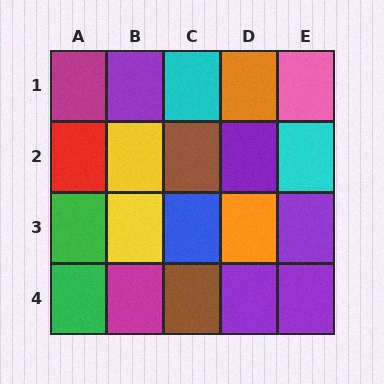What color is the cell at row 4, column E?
Purple.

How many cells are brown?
2 cells are brown.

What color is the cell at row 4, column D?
Purple.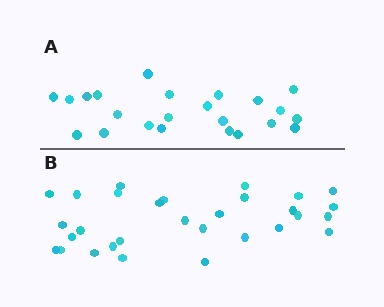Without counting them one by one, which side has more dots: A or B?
Region B (the bottom region) has more dots.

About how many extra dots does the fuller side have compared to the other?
Region B has roughly 8 or so more dots than region A.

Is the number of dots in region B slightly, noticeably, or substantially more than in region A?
Region B has noticeably more, but not dramatically so. The ratio is roughly 1.3 to 1.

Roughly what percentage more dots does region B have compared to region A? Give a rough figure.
About 30% more.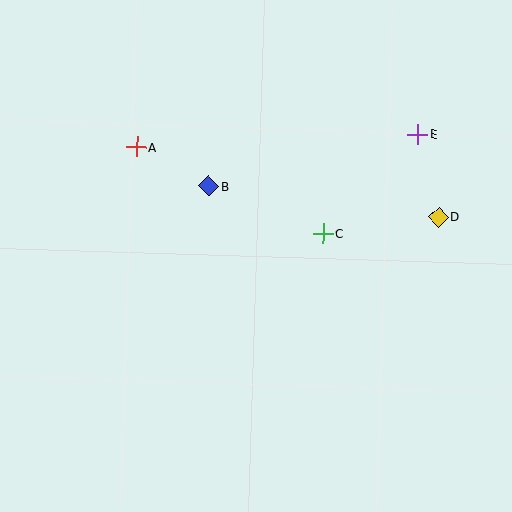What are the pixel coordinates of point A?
Point A is at (136, 147).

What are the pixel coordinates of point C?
Point C is at (323, 233).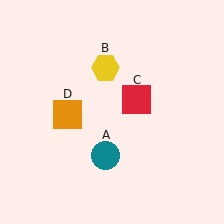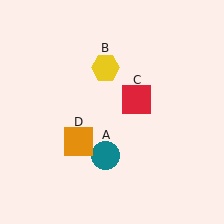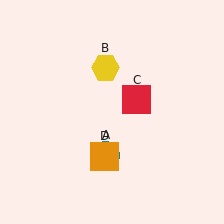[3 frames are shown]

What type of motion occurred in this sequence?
The orange square (object D) rotated counterclockwise around the center of the scene.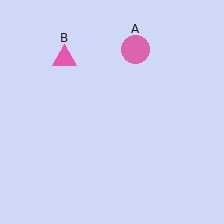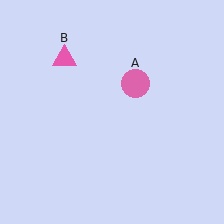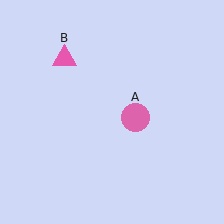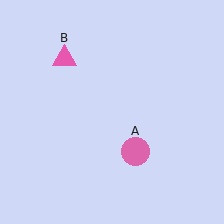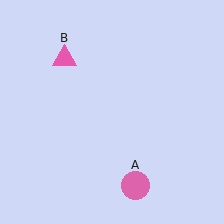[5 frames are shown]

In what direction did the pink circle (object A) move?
The pink circle (object A) moved down.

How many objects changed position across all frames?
1 object changed position: pink circle (object A).